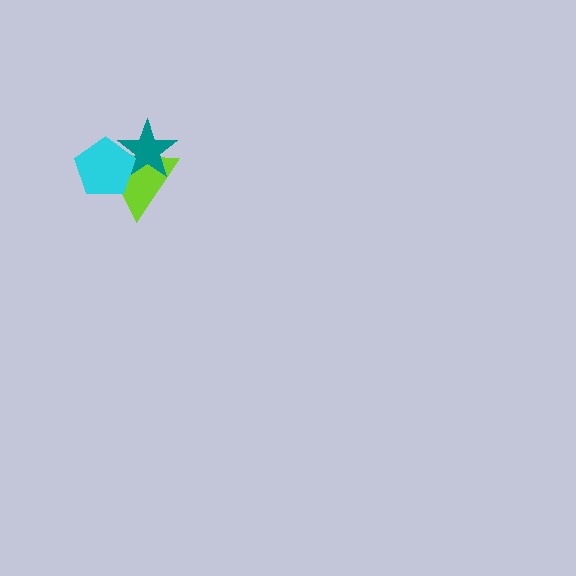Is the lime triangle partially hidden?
Yes, it is partially covered by another shape.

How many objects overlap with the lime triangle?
2 objects overlap with the lime triangle.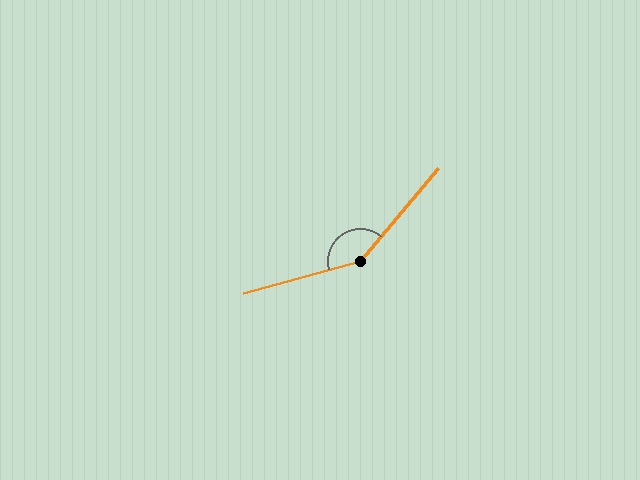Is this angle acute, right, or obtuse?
It is obtuse.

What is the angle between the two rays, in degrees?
Approximately 145 degrees.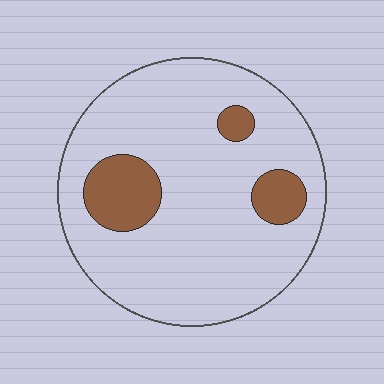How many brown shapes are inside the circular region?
3.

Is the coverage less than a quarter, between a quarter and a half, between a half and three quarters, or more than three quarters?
Less than a quarter.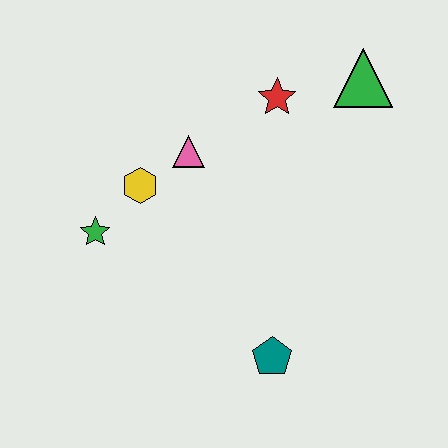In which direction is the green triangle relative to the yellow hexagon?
The green triangle is to the right of the yellow hexagon.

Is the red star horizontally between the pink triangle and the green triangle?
Yes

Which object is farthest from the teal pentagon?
The green triangle is farthest from the teal pentagon.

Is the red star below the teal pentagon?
No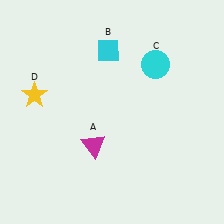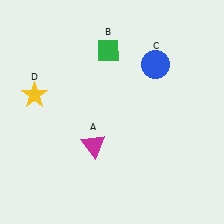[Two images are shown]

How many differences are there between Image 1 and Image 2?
There are 2 differences between the two images.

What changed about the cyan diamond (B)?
In Image 1, B is cyan. In Image 2, it changed to green.